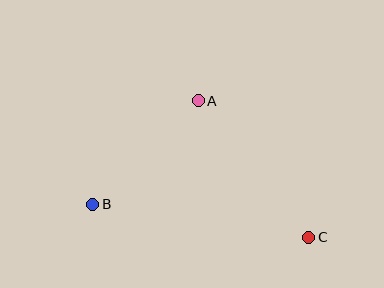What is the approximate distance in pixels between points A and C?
The distance between A and C is approximately 175 pixels.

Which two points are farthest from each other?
Points B and C are farthest from each other.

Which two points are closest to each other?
Points A and B are closest to each other.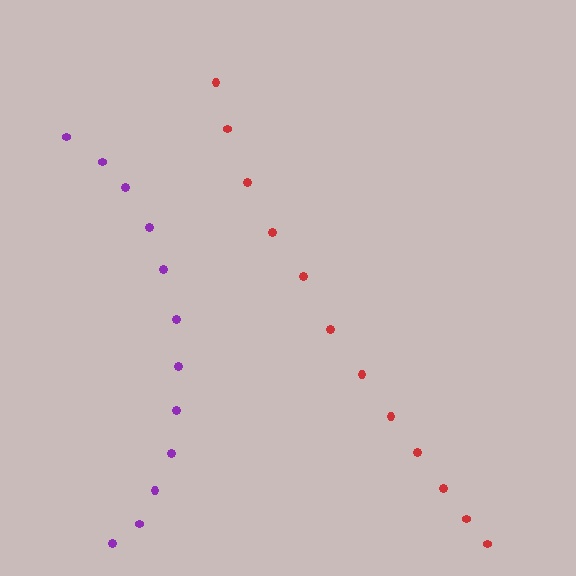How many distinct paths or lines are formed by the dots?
There are 2 distinct paths.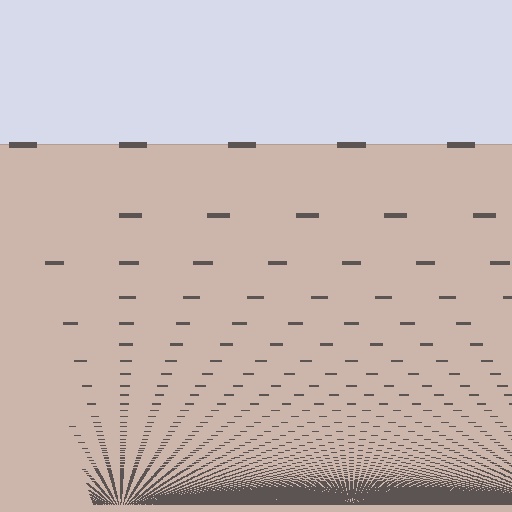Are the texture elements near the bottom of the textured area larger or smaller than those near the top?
Smaller. The gradient is inverted — elements near the bottom are smaller and denser.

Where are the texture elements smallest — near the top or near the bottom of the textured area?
Near the bottom.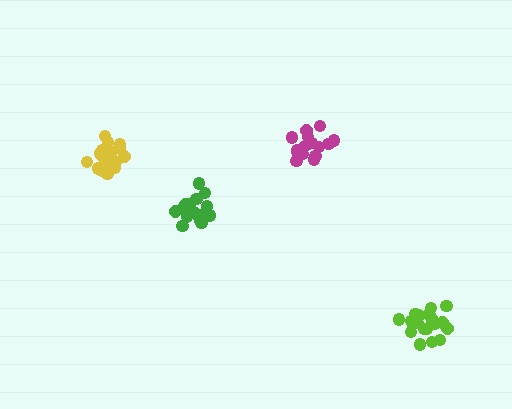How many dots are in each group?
Group 1: 17 dots, Group 2: 21 dots, Group 3: 20 dots, Group 4: 17 dots (75 total).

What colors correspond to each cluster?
The clusters are colored: green, lime, yellow, magenta.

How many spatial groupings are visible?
There are 4 spatial groupings.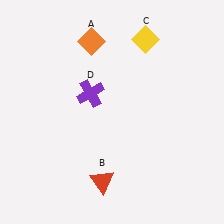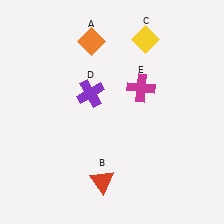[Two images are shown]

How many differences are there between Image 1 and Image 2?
There is 1 difference between the two images.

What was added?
A magenta cross (E) was added in Image 2.